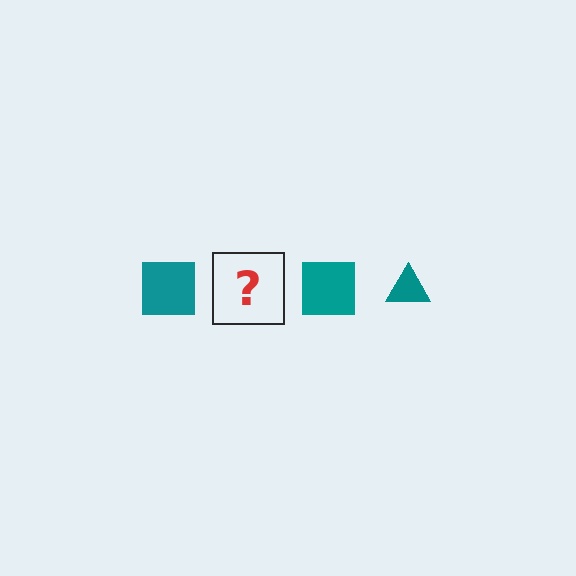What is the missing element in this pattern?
The missing element is a teal triangle.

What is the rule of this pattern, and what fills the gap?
The rule is that the pattern cycles through square, triangle shapes in teal. The gap should be filled with a teal triangle.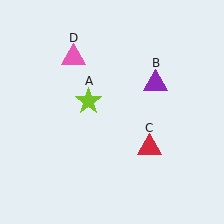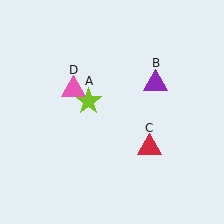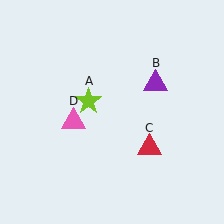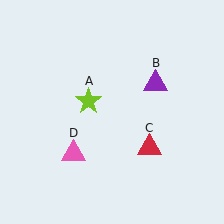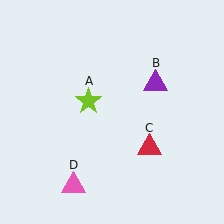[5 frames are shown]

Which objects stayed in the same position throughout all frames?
Lime star (object A) and purple triangle (object B) and red triangle (object C) remained stationary.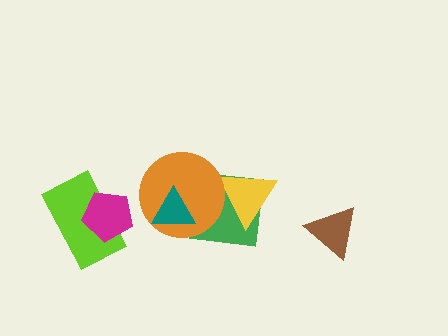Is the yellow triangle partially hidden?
Yes, it is partially covered by another shape.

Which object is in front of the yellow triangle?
The orange circle is in front of the yellow triangle.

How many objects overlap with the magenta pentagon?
1 object overlaps with the magenta pentagon.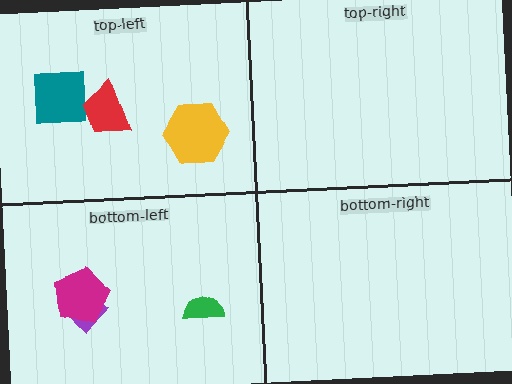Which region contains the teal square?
The top-left region.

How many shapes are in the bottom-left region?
3.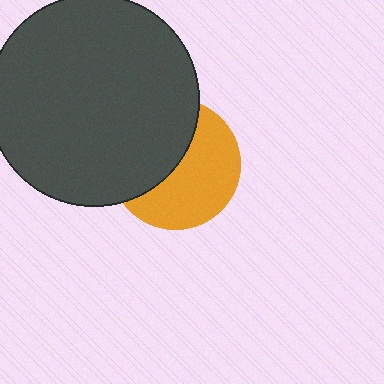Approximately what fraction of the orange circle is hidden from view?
Roughly 46% of the orange circle is hidden behind the dark gray circle.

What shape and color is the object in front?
The object in front is a dark gray circle.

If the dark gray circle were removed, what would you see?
You would see the complete orange circle.